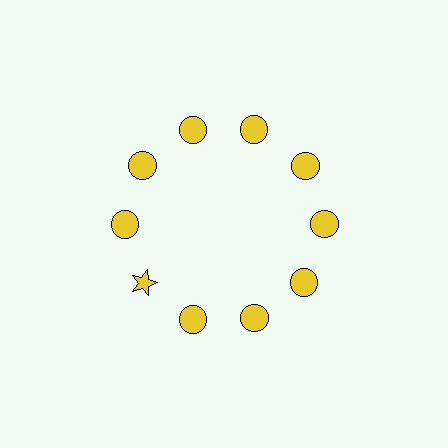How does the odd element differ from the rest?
It has a different shape: star instead of circle.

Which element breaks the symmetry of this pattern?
The yellow star at roughly the 8 o'clock position breaks the symmetry. All other shapes are yellow circles.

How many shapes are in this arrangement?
There are 10 shapes arranged in a ring pattern.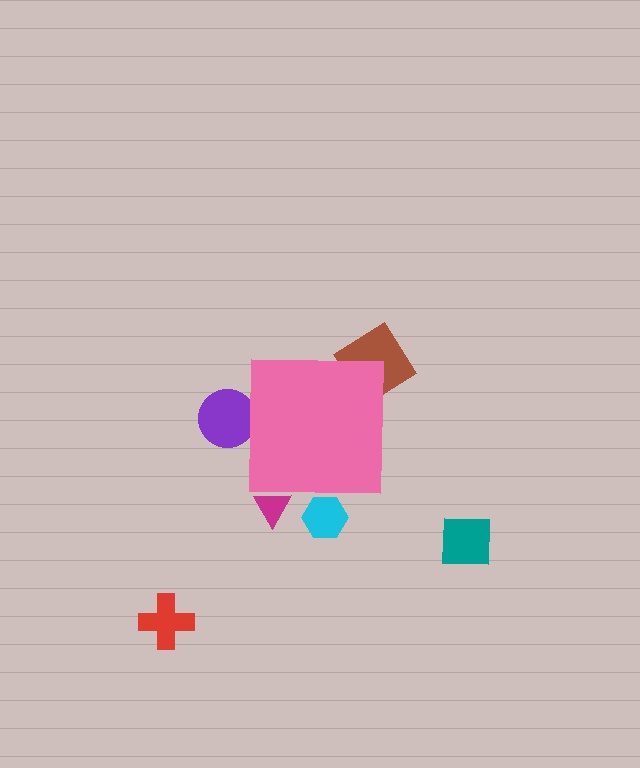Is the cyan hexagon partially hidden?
Yes, the cyan hexagon is partially hidden behind the pink square.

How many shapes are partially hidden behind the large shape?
4 shapes are partially hidden.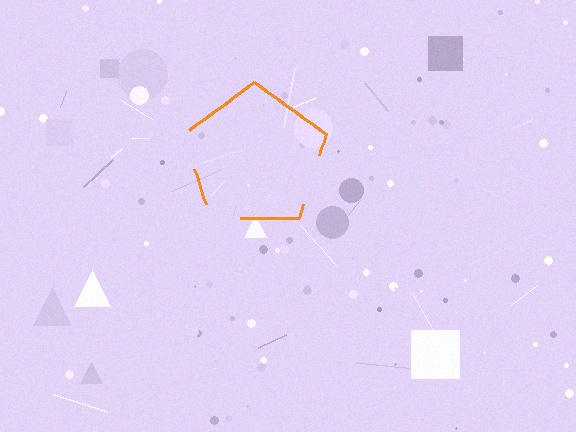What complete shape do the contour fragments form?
The contour fragments form a pentagon.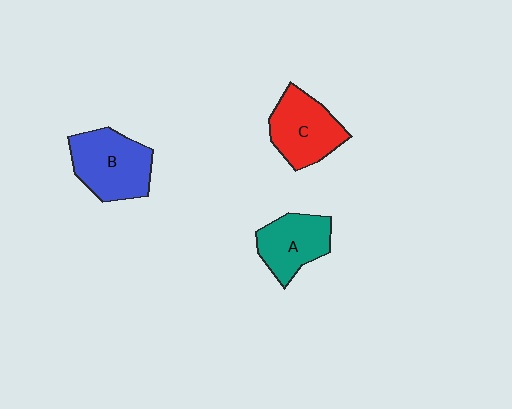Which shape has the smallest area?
Shape A (teal).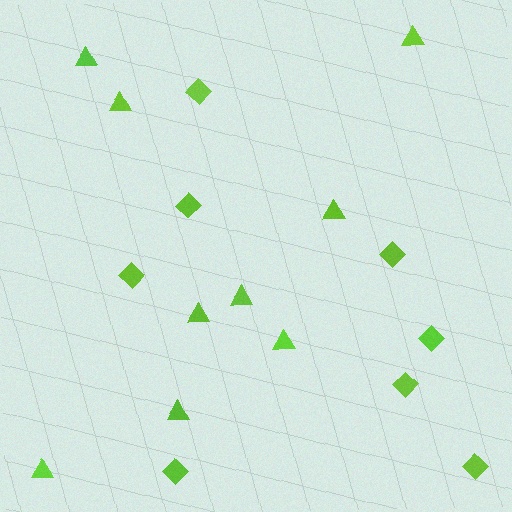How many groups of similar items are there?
There are 2 groups: one group of diamonds (8) and one group of triangles (9).